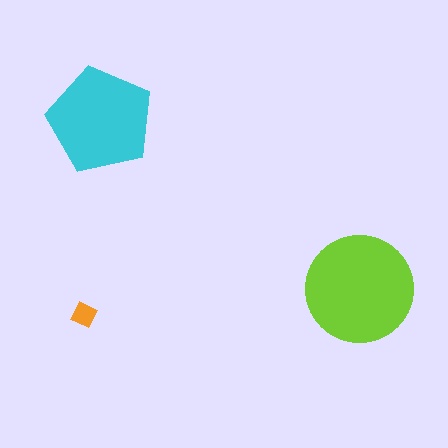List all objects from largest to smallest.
The lime circle, the cyan pentagon, the orange diamond.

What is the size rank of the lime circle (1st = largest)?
1st.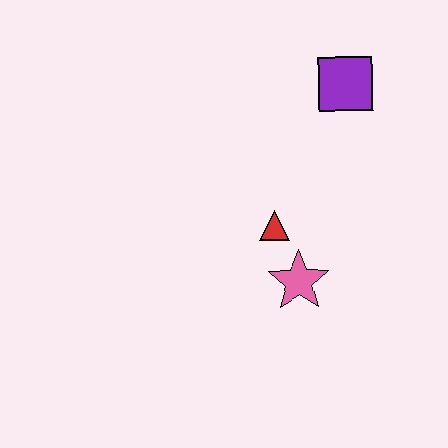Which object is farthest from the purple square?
The pink star is farthest from the purple square.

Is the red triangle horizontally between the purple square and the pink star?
No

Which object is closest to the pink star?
The red triangle is closest to the pink star.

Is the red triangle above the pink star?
Yes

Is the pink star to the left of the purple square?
Yes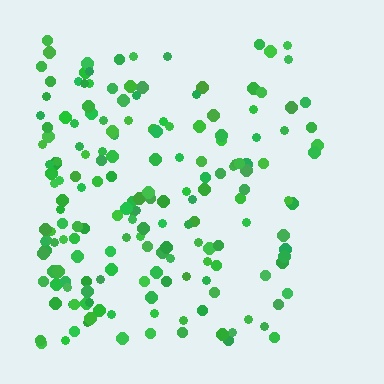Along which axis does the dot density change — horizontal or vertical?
Horizontal.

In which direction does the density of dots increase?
From right to left, with the left side densest.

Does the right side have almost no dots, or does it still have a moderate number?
Still a moderate number, just noticeably fewer than the left.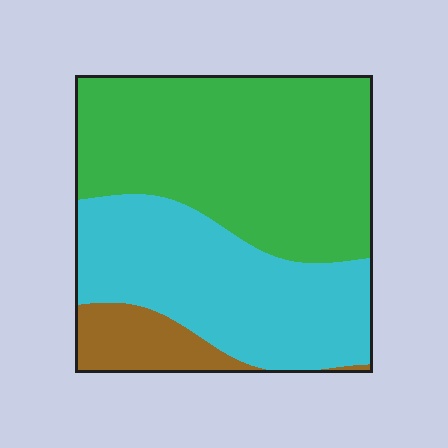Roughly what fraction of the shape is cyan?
Cyan covers 38% of the shape.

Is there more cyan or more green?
Green.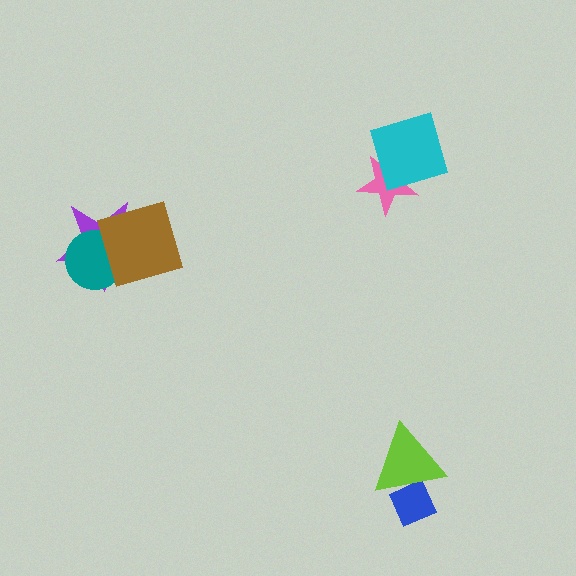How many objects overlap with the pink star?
1 object overlaps with the pink star.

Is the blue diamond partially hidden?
Yes, it is partially covered by another shape.